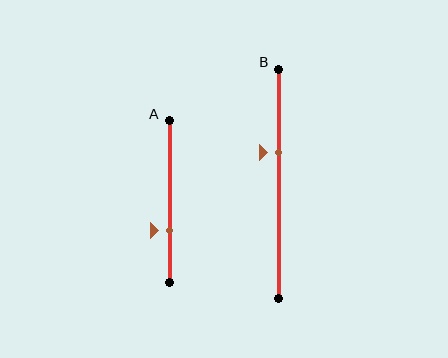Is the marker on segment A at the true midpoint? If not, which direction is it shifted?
No, the marker on segment A is shifted downward by about 18% of the segment length.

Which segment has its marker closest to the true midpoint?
Segment B has its marker closest to the true midpoint.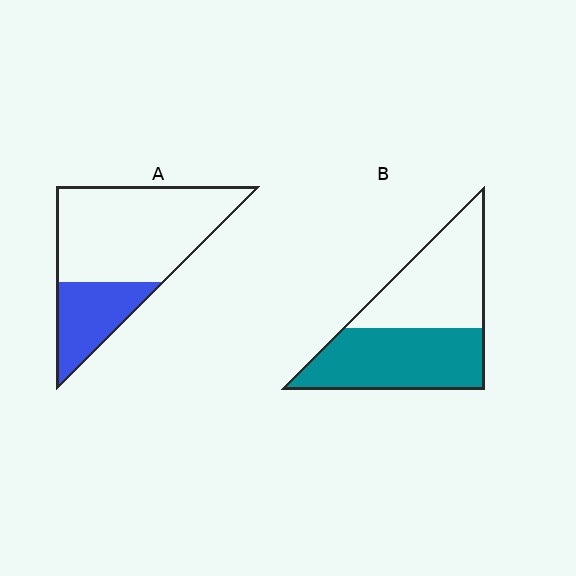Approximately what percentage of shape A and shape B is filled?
A is approximately 30% and B is approximately 50%.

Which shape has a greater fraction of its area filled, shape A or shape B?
Shape B.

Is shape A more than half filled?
No.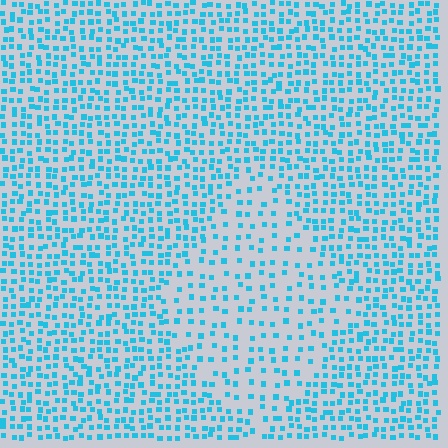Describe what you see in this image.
The image contains small cyan elements arranged at two different densities. A diamond-shaped region is visible where the elements are less densely packed than the surrounding area.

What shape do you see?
I see a diamond.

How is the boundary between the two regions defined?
The boundary is defined by a change in element density (approximately 2.0x ratio). All elements are the same color, size, and shape.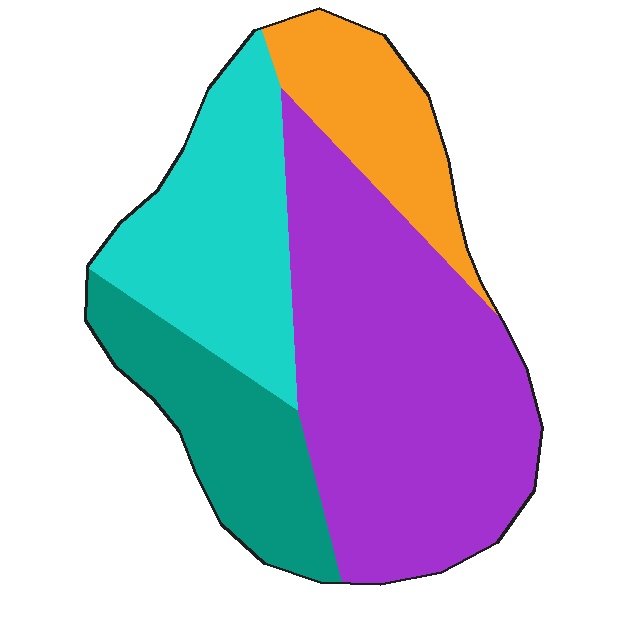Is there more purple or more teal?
Purple.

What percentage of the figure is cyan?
Cyan covers roughly 25% of the figure.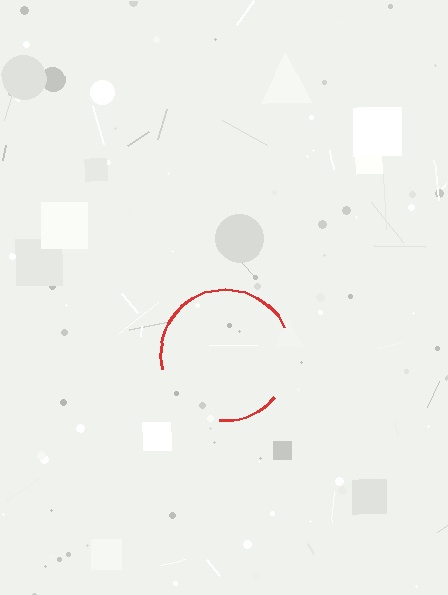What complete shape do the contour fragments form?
The contour fragments form a circle.